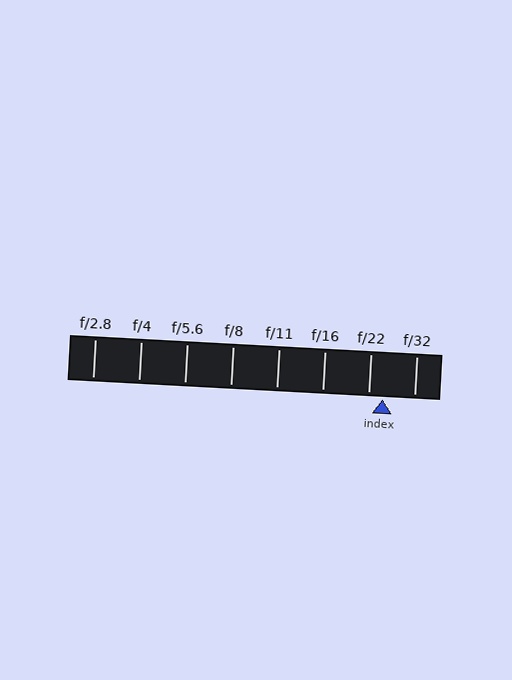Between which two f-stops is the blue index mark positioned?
The index mark is between f/22 and f/32.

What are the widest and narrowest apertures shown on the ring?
The widest aperture shown is f/2.8 and the narrowest is f/32.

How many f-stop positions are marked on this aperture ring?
There are 8 f-stop positions marked.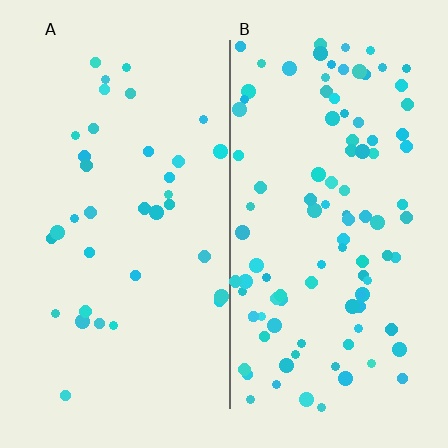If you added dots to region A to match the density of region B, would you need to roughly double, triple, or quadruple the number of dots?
Approximately triple.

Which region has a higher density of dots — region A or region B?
B (the right).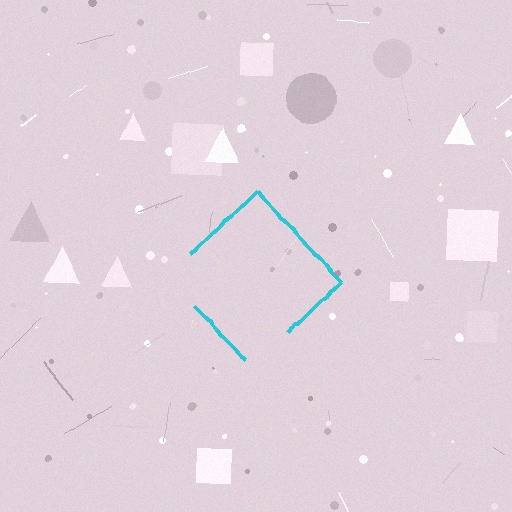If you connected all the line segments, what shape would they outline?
They would outline a diamond.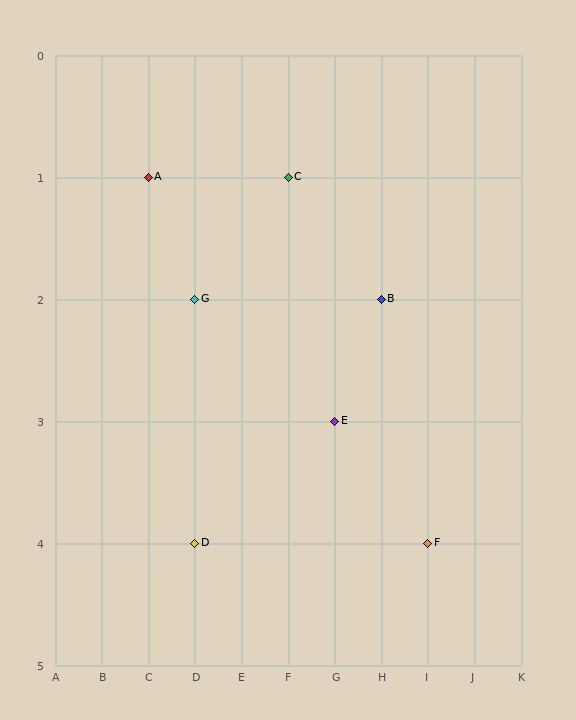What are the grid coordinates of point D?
Point D is at grid coordinates (D, 4).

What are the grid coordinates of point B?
Point B is at grid coordinates (H, 2).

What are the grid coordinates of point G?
Point G is at grid coordinates (D, 2).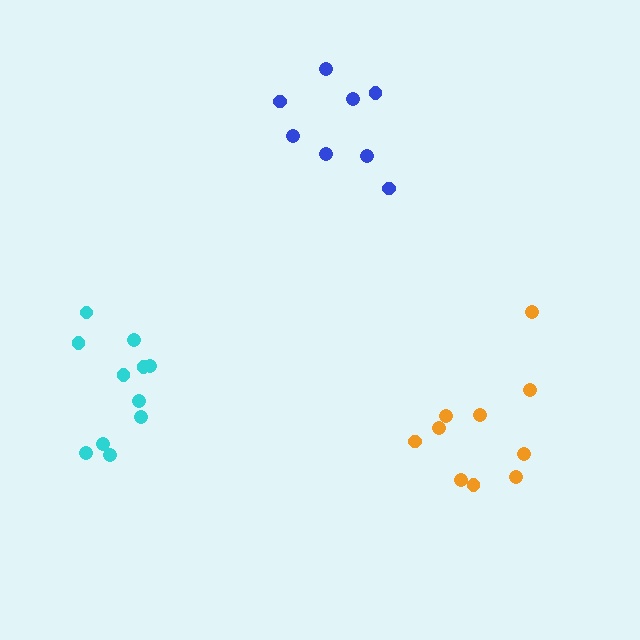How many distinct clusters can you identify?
There are 3 distinct clusters.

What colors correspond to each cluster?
The clusters are colored: blue, orange, cyan.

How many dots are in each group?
Group 1: 8 dots, Group 2: 10 dots, Group 3: 11 dots (29 total).